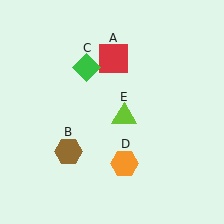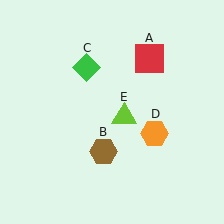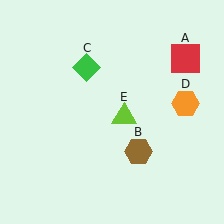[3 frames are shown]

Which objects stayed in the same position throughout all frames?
Green diamond (object C) and lime triangle (object E) remained stationary.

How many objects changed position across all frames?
3 objects changed position: red square (object A), brown hexagon (object B), orange hexagon (object D).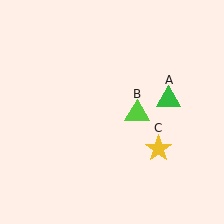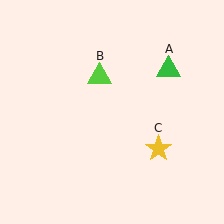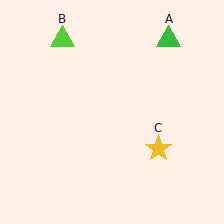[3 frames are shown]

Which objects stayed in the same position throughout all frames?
Yellow star (object C) remained stationary.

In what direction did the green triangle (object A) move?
The green triangle (object A) moved up.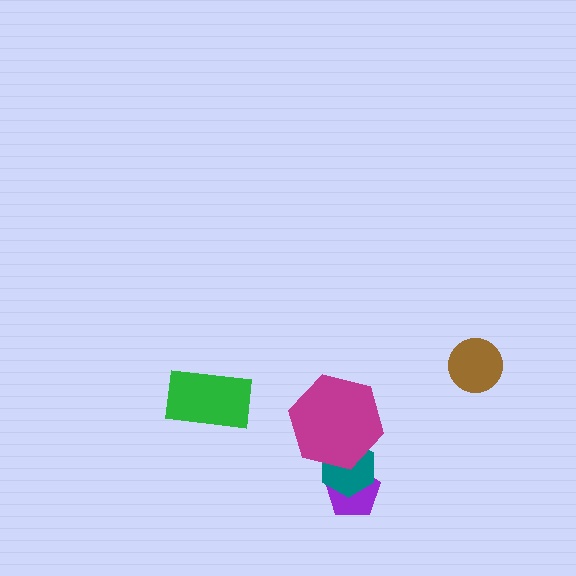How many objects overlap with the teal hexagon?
2 objects overlap with the teal hexagon.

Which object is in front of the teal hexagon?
The magenta hexagon is in front of the teal hexagon.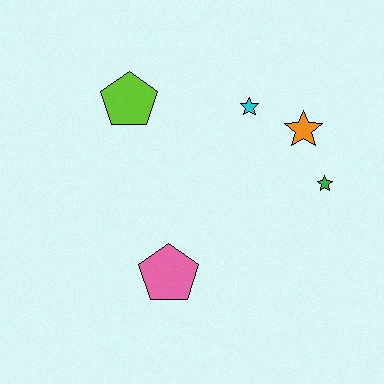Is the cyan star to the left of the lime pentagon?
No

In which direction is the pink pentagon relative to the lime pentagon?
The pink pentagon is below the lime pentagon.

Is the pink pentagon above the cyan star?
No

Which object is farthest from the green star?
The lime pentagon is farthest from the green star.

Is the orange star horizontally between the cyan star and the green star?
Yes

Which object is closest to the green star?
The orange star is closest to the green star.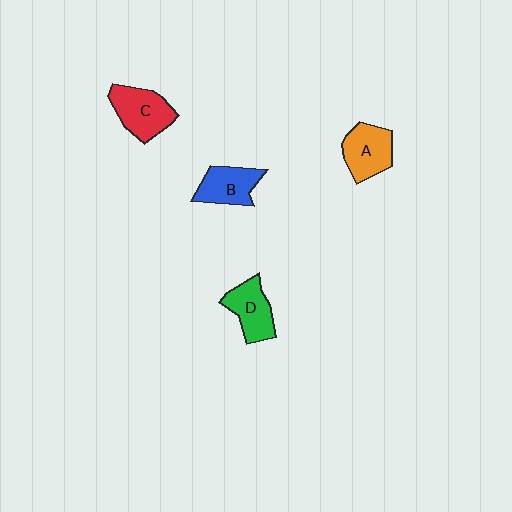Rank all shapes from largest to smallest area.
From largest to smallest: C (red), A (orange), D (green), B (blue).